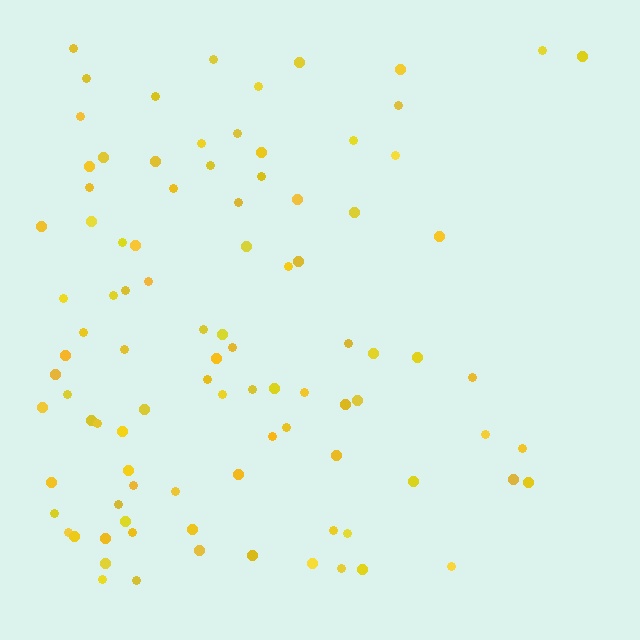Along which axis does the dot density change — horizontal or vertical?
Horizontal.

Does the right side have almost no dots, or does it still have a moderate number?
Still a moderate number, just noticeably fewer than the left.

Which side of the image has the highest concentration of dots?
The left.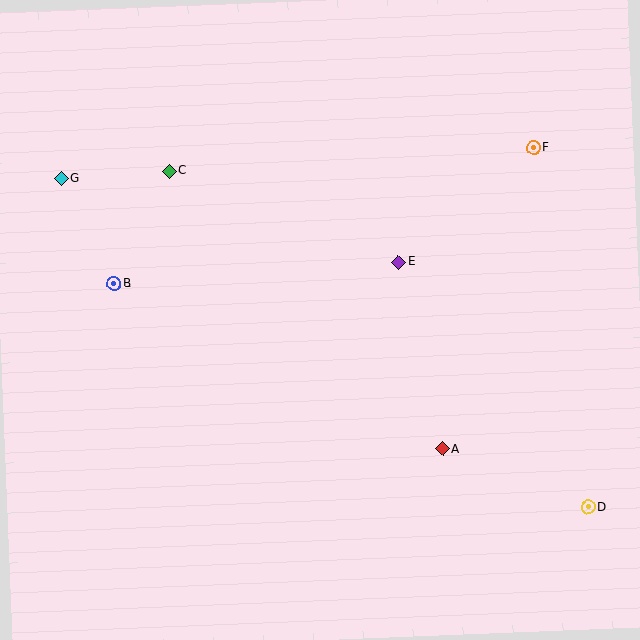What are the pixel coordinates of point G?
Point G is at (61, 178).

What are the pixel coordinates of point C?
Point C is at (169, 171).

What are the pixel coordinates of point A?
Point A is at (443, 449).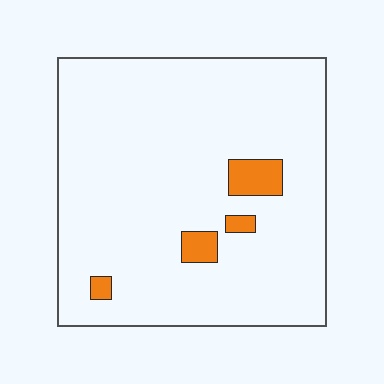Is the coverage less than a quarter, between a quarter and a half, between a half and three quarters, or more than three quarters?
Less than a quarter.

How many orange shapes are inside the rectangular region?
4.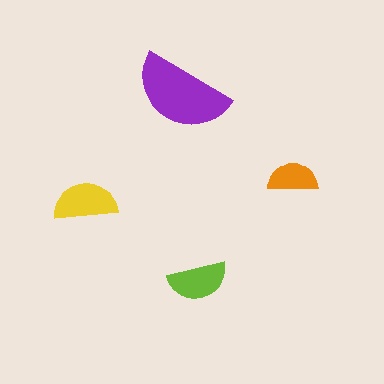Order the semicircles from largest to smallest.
the purple one, the yellow one, the lime one, the orange one.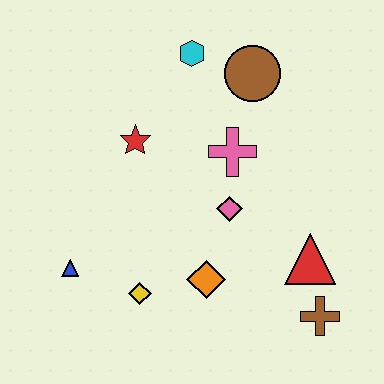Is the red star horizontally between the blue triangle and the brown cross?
Yes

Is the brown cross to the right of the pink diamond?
Yes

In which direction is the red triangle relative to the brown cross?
The red triangle is above the brown cross.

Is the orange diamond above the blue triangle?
No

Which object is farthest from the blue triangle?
The brown circle is farthest from the blue triangle.